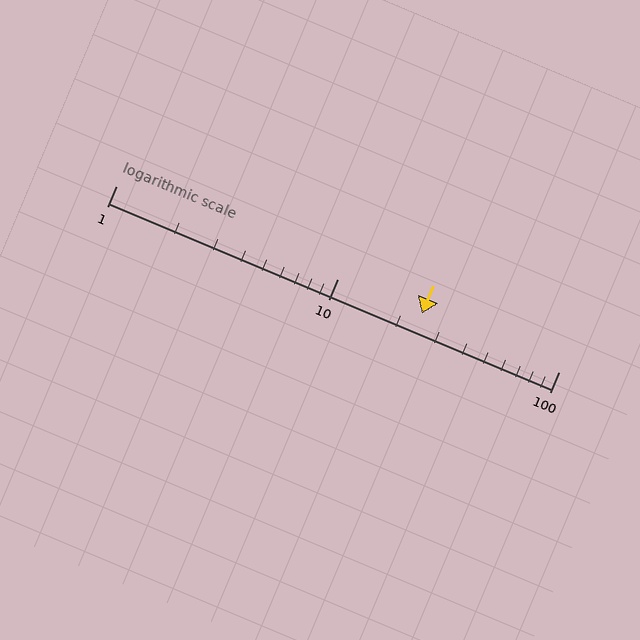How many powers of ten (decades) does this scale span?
The scale spans 2 decades, from 1 to 100.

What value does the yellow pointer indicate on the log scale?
The pointer indicates approximately 24.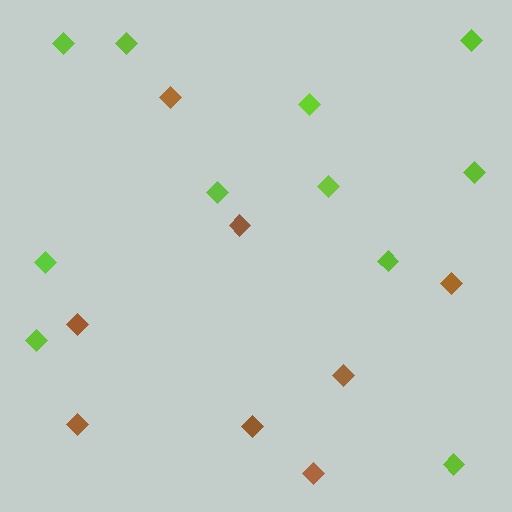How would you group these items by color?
There are 2 groups: one group of brown diamonds (8) and one group of lime diamonds (11).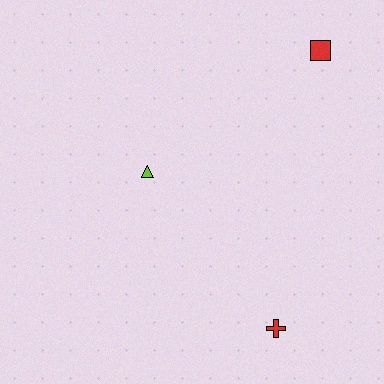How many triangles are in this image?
There is 1 triangle.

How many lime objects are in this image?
There is 1 lime object.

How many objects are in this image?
There are 3 objects.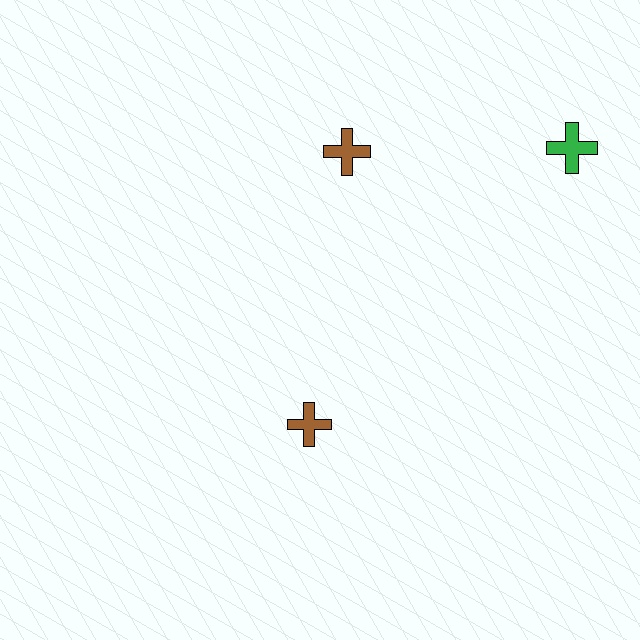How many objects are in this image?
There are 3 objects.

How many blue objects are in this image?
There are no blue objects.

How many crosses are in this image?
There are 3 crosses.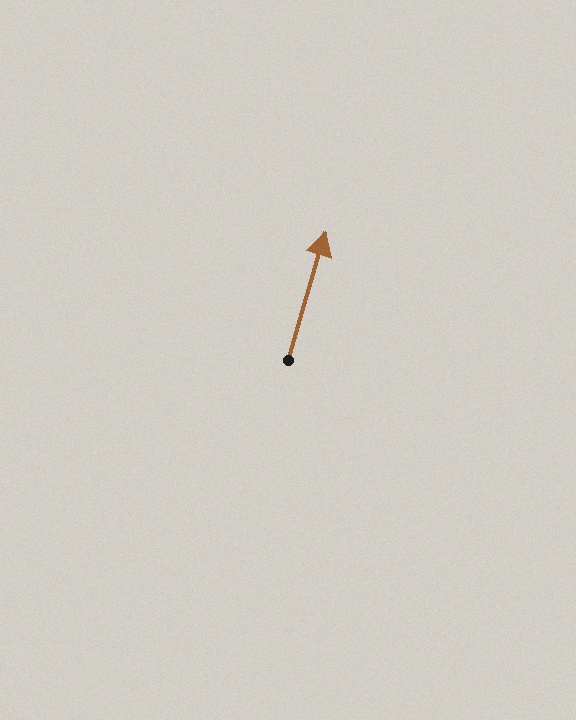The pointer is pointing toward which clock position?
Roughly 1 o'clock.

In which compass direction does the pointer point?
North.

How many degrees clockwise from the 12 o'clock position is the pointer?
Approximately 16 degrees.